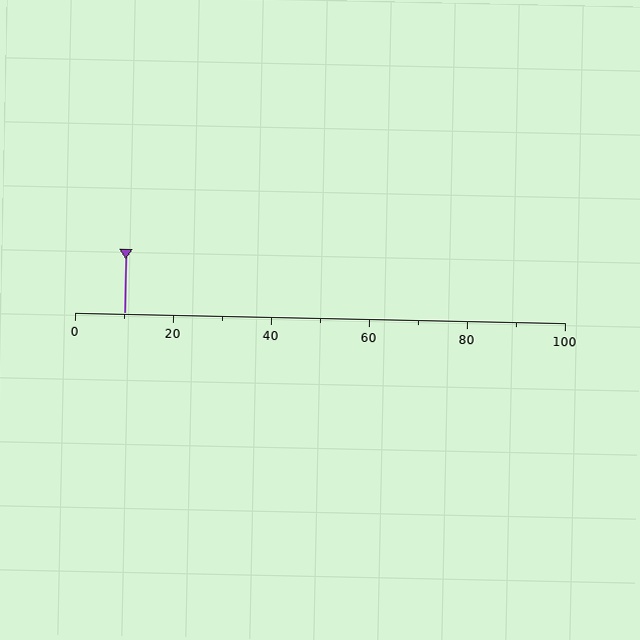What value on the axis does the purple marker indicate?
The marker indicates approximately 10.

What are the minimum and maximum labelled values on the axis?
The axis runs from 0 to 100.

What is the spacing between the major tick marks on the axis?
The major ticks are spaced 20 apart.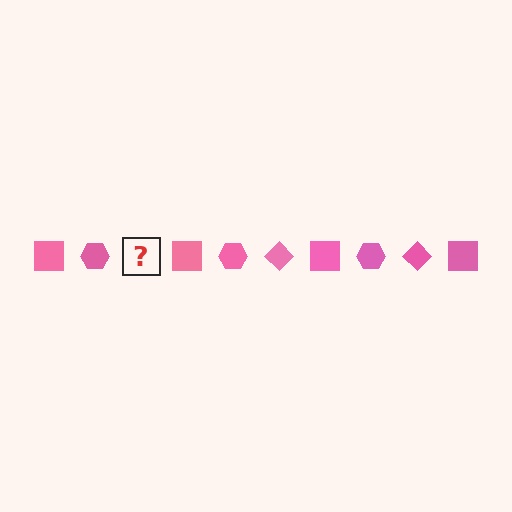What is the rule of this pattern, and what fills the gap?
The rule is that the pattern cycles through square, hexagon, diamond shapes in pink. The gap should be filled with a pink diamond.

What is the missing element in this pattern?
The missing element is a pink diamond.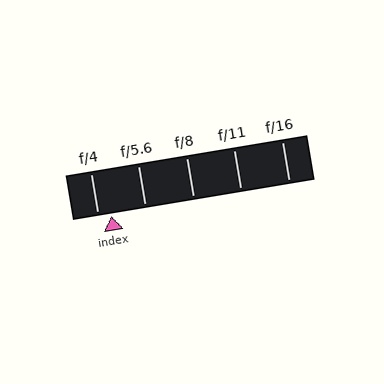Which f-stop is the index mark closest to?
The index mark is closest to f/4.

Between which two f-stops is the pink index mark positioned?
The index mark is between f/4 and f/5.6.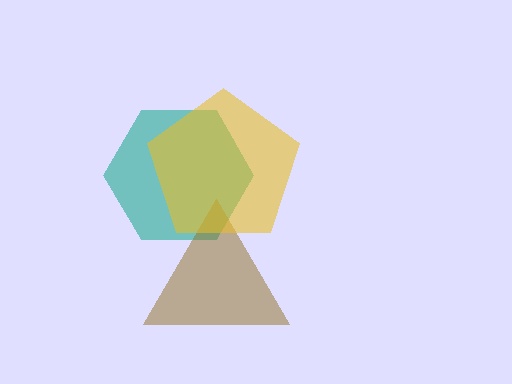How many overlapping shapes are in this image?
There are 3 overlapping shapes in the image.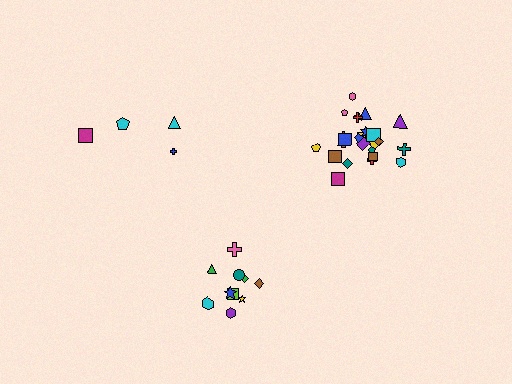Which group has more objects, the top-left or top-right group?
The top-right group.